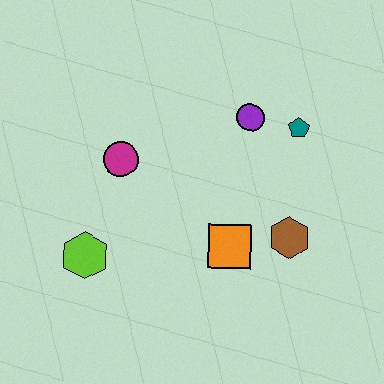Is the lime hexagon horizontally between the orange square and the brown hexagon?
No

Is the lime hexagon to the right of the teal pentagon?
No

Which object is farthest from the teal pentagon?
The lime hexagon is farthest from the teal pentagon.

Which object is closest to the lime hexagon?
The magenta circle is closest to the lime hexagon.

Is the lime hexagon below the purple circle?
Yes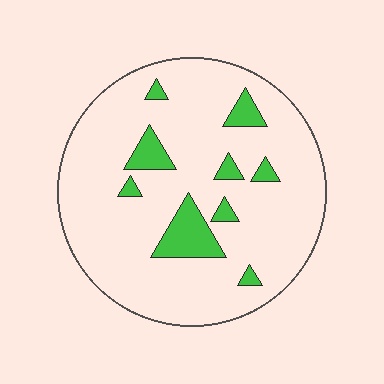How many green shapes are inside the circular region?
9.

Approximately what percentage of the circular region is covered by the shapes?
Approximately 10%.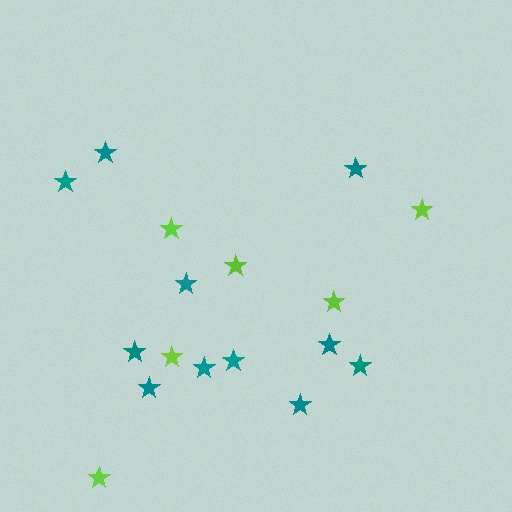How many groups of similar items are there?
There are 2 groups: one group of teal stars (11) and one group of lime stars (6).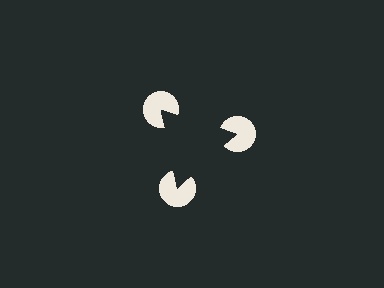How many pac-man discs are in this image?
There are 3 — one at each vertex of the illusory triangle.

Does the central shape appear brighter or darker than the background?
It typically appears slightly darker than the background, even though no actual brightness change is drawn.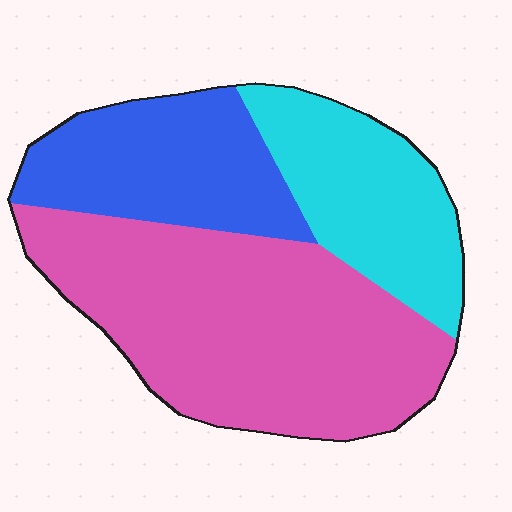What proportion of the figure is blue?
Blue takes up about one quarter (1/4) of the figure.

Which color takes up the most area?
Pink, at roughly 50%.